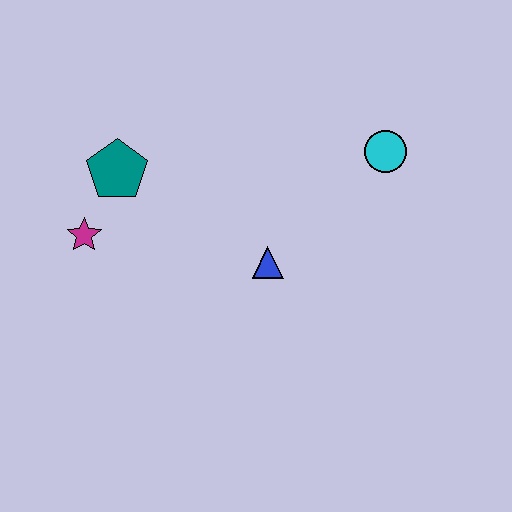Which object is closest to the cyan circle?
The blue triangle is closest to the cyan circle.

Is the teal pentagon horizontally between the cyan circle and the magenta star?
Yes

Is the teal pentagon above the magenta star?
Yes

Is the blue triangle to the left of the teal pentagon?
No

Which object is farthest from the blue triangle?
The magenta star is farthest from the blue triangle.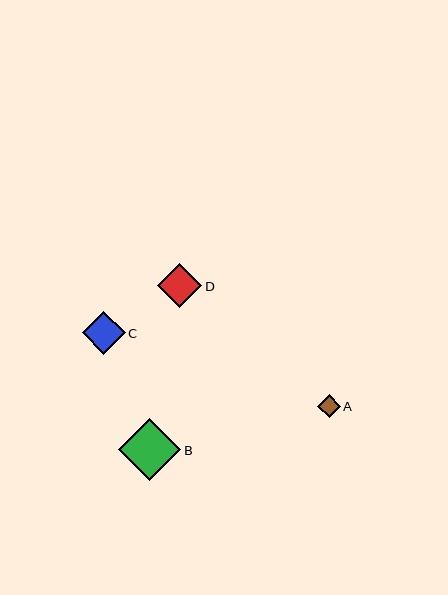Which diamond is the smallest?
Diamond A is the smallest with a size of approximately 23 pixels.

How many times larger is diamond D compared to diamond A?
Diamond D is approximately 1.9 times the size of diamond A.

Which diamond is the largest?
Diamond B is the largest with a size of approximately 63 pixels.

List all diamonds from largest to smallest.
From largest to smallest: B, D, C, A.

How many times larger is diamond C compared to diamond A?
Diamond C is approximately 1.9 times the size of diamond A.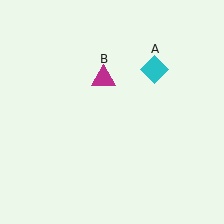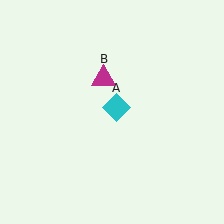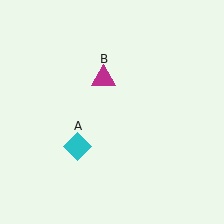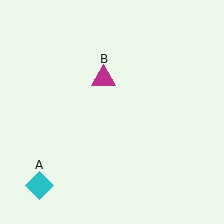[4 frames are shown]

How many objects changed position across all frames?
1 object changed position: cyan diamond (object A).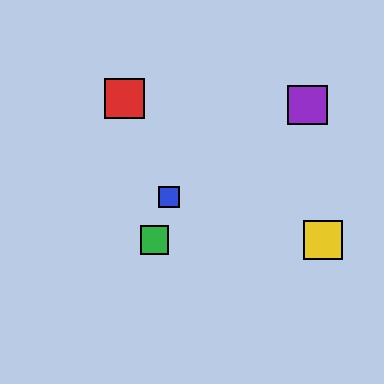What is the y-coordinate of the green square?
The green square is at y≈240.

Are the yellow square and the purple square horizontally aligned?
No, the yellow square is at y≈240 and the purple square is at y≈105.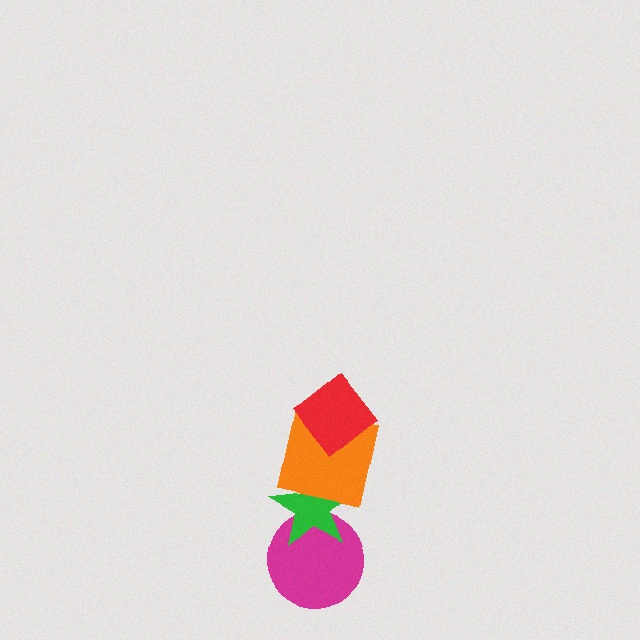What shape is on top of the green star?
The orange square is on top of the green star.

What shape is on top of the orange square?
The red diamond is on top of the orange square.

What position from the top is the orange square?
The orange square is 2nd from the top.